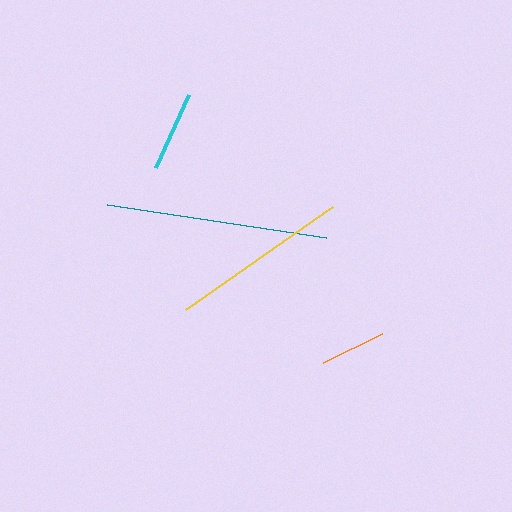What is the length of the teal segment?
The teal segment is approximately 221 pixels long.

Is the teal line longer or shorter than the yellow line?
The teal line is longer than the yellow line.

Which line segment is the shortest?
The orange line is the shortest at approximately 66 pixels.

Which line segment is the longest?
The teal line is the longest at approximately 221 pixels.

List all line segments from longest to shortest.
From longest to shortest: teal, yellow, cyan, orange.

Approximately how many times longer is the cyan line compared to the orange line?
The cyan line is approximately 1.2 times the length of the orange line.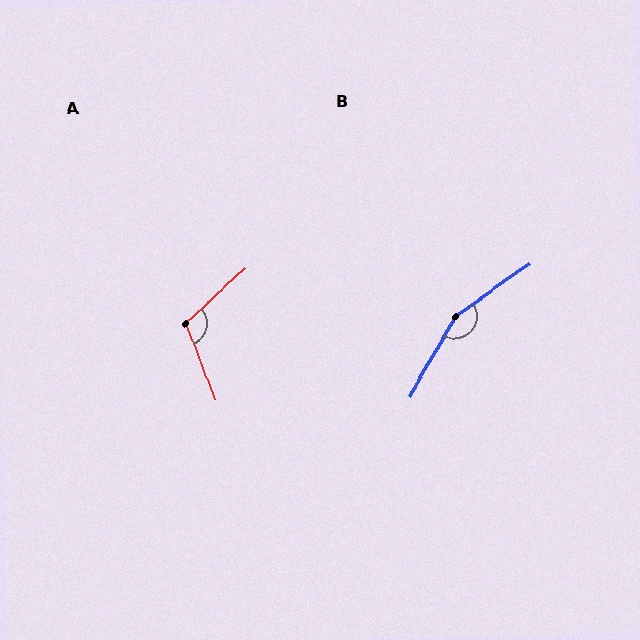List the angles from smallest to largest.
A (112°), B (156°).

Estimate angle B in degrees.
Approximately 156 degrees.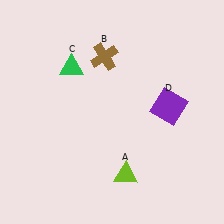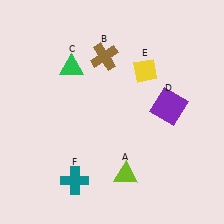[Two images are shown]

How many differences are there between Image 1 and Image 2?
There are 2 differences between the two images.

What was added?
A yellow diamond (E), a teal cross (F) were added in Image 2.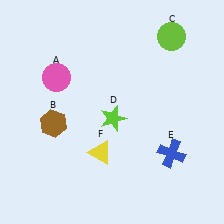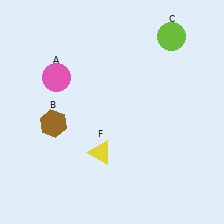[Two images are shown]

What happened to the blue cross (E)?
The blue cross (E) was removed in Image 2. It was in the bottom-right area of Image 1.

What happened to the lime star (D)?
The lime star (D) was removed in Image 2. It was in the bottom-right area of Image 1.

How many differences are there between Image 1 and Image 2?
There are 2 differences between the two images.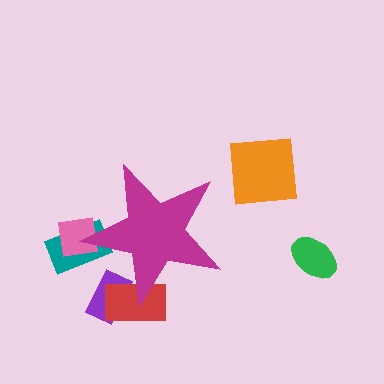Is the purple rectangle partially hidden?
Yes, the purple rectangle is partially hidden behind the magenta star.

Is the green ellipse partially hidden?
No, the green ellipse is fully visible.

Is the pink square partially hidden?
Yes, the pink square is partially hidden behind the magenta star.